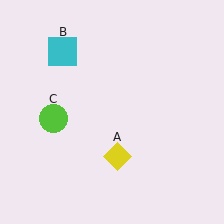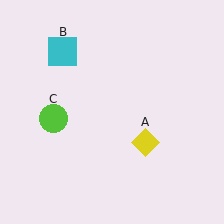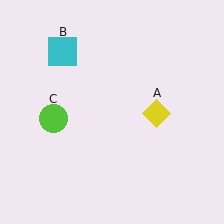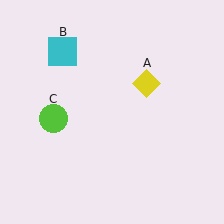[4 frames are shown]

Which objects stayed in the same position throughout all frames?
Cyan square (object B) and lime circle (object C) remained stationary.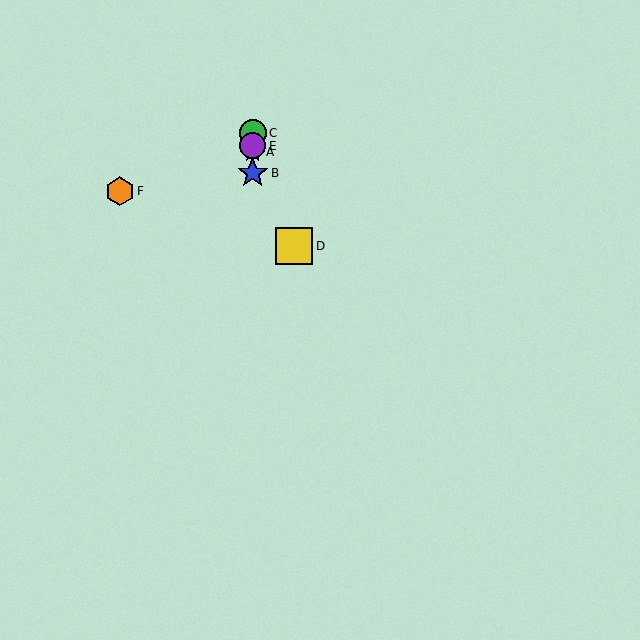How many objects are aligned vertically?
4 objects (A, B, C, E) are aligned vertically.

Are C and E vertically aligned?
Yes, both are at x≈253.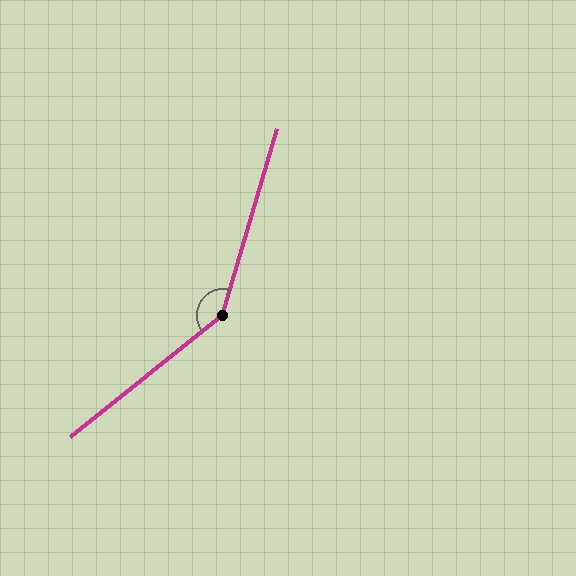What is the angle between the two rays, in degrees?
Approximately 145 degrees.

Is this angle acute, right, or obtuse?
It is obtuse.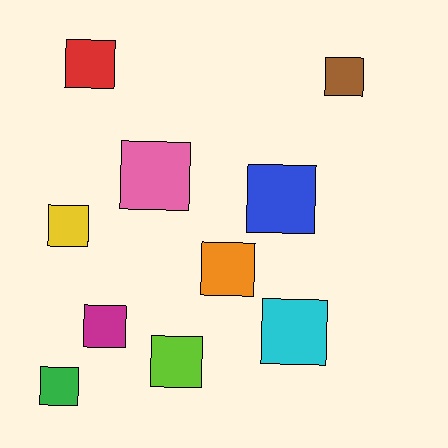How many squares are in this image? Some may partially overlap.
There are 10 squares.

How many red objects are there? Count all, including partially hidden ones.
There is 1 red object.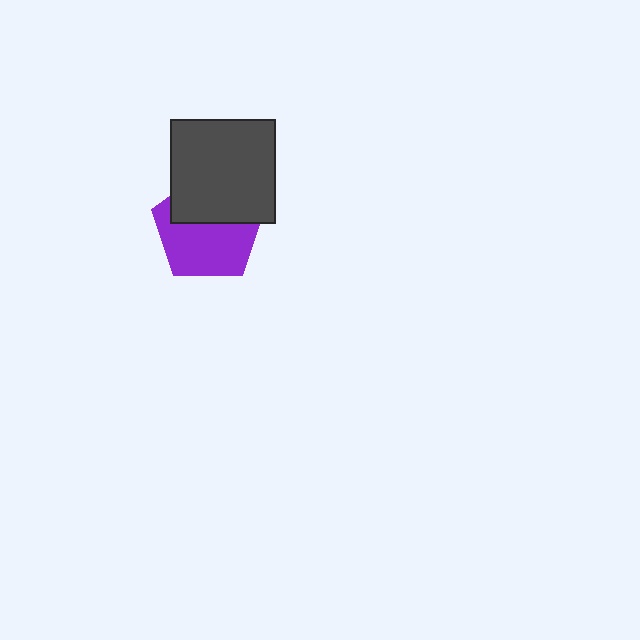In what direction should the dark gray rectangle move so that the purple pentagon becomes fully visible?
The dark gray rectangle should move up. That is the shortest direction to clear the overlap and leave the purple pentagon fully visible.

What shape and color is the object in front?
The object in front is a dark gray rectangle.